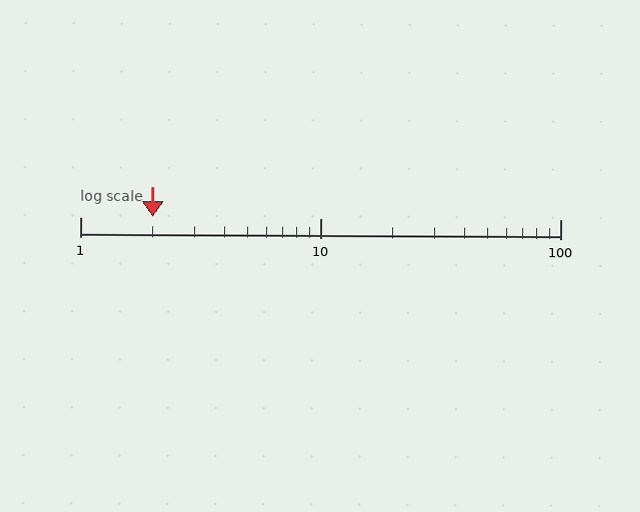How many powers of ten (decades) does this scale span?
The scale spans 2 decades, from 1 to 100.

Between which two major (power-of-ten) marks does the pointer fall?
The pointer is between 1 and 10.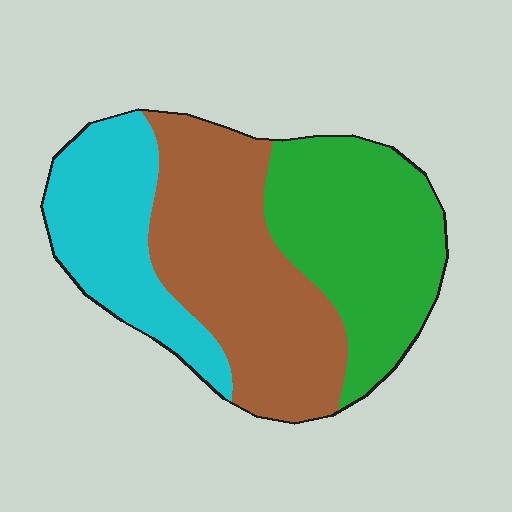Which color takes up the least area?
Cyan, at roughly 25%.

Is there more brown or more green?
Brown.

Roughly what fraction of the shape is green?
Green covers 34% of the shape.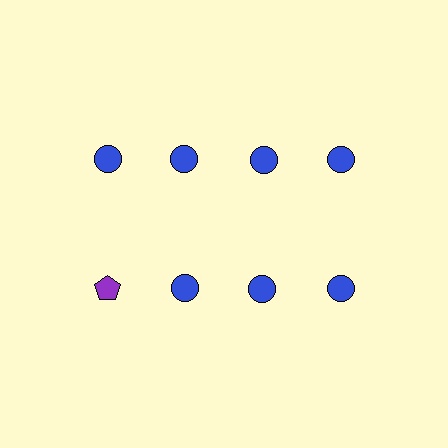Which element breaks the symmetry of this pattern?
The purple pentagon in the second row, leftmost column breaks the symmetry. All other shapes are blue circles.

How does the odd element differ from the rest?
It differs in both color (purple instead of blue) and shape (pentagon instead of circle).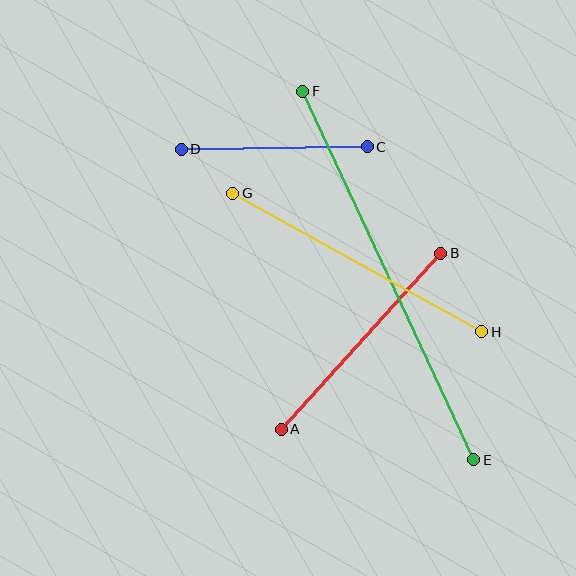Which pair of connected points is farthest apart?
Points E and F are farthest apart.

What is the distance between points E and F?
The distance is approximately 406 pixels.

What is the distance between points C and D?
The distance is approximately 186 pixels.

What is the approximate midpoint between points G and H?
The midpoint is at approximately (357, 263) pixels.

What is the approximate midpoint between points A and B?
The midpoint is at approximately (361, 341) pixels.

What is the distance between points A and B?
The distance is approximately 238 pixels.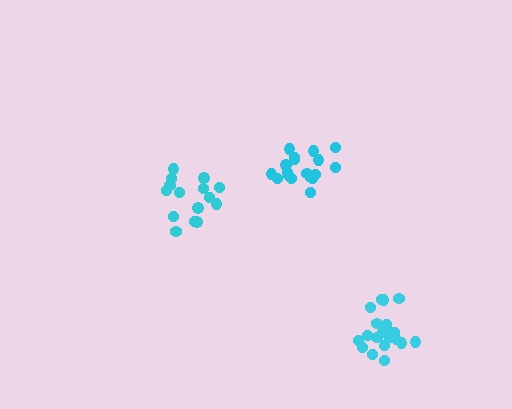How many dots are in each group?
Group 1: 15 dots, Group 2: 18 dots, Group 3: 20 dots (53 total).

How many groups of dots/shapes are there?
There are 3 groups.